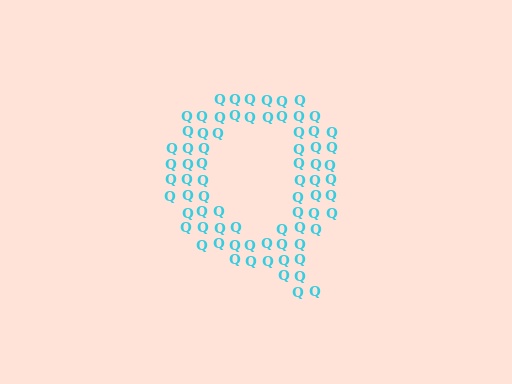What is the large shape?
The large shape is the letter Q.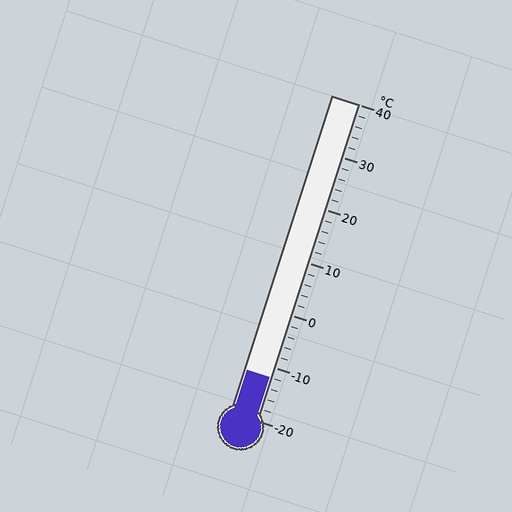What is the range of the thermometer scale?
The thermometer scale ranges from -20°C to 40°C.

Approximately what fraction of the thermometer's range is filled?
The thermometer is filled to approximately 15% of its range.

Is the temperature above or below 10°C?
The temperature is below 10°C.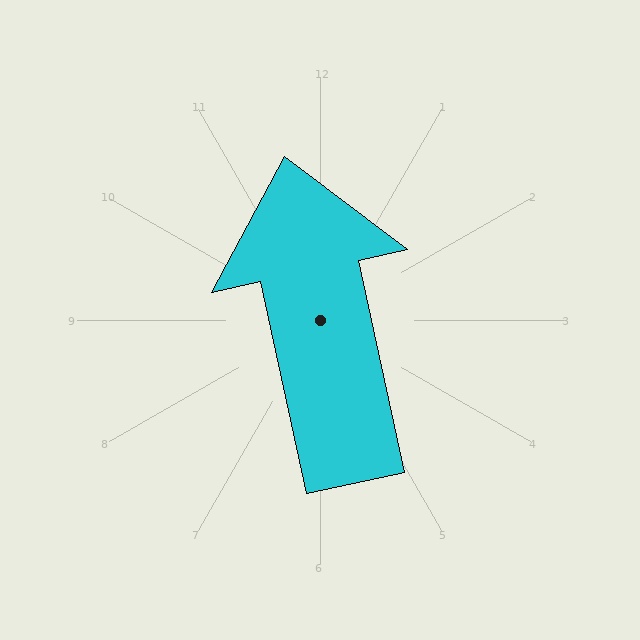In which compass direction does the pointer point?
North.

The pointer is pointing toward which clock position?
Roughly 12 o'clock.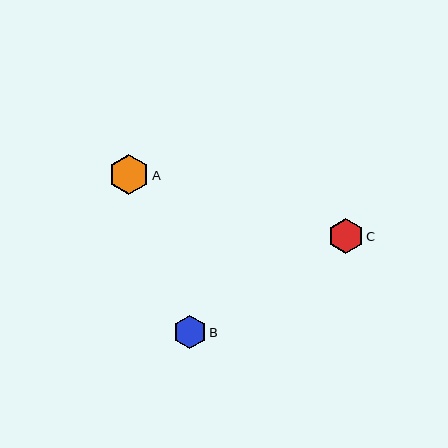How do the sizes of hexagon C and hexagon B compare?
Hexagon C and hexagon B are approximately the same size.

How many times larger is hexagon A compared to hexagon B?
Hexagon A is approximately 1.2 times the size of hexagon B.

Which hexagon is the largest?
Hexagon A is the largest with a size of approximately 40 pixels.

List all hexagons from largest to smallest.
From largest to smallest: A, C, B.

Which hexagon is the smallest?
Hexagon B is the smallest with a size of approximately 33 pixels.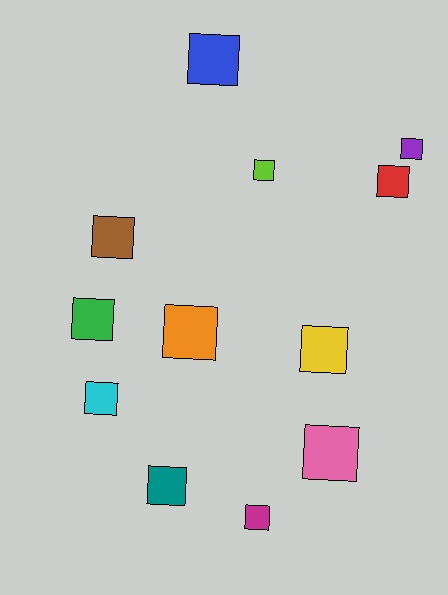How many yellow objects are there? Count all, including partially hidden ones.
There is 1 yellow object.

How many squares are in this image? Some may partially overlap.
There are 12 squares.